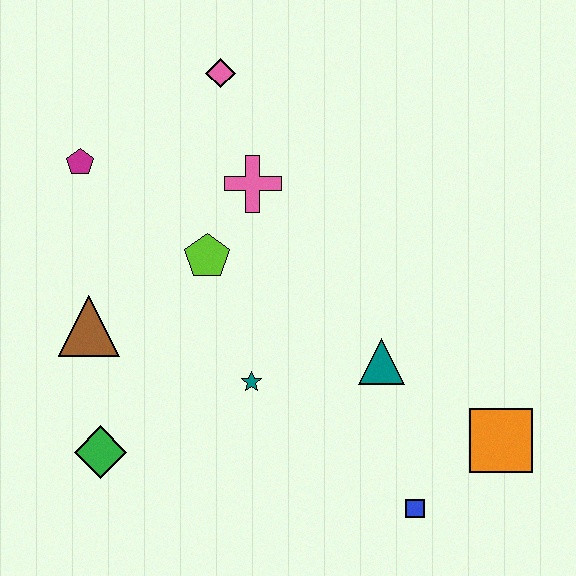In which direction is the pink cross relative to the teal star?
The pink cross is above the teal star.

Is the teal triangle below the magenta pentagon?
Yes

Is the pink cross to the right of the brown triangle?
Yes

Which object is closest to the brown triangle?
The green diamond is closest to the brown triangle.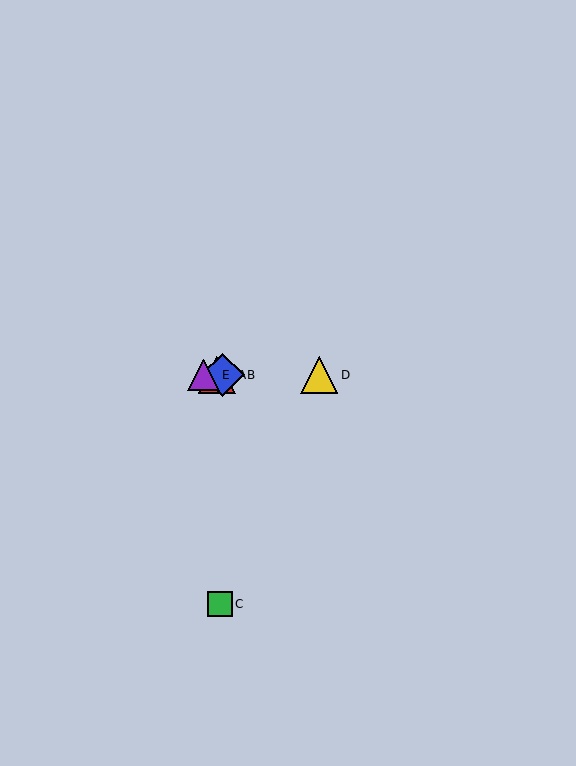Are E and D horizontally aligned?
Yes, both are at y≈375.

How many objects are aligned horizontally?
4 objects (A, B, D, E) are aligned horizontally.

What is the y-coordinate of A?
Object A is at y≈375.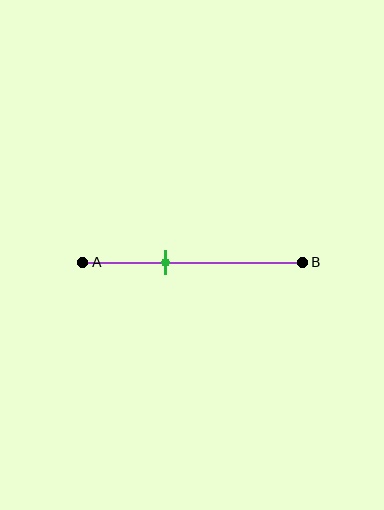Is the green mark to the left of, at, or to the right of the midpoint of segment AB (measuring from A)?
The green mark is to the left of the midpoint of segment AB.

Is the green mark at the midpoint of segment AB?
No, the mark is at about 40% from A, not at the 50% midpoint.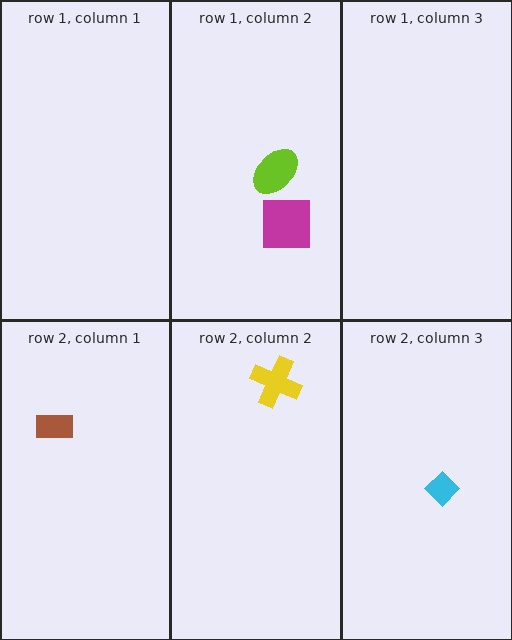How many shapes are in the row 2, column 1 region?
1.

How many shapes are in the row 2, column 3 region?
1.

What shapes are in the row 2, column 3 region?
The cyan diamond.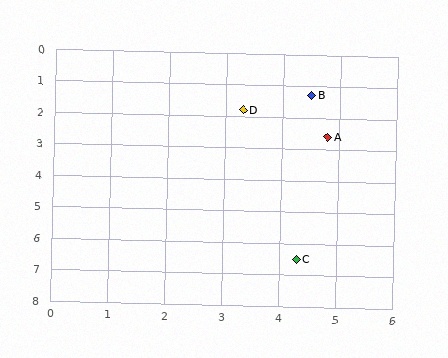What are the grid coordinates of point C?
Point C is at approximately (4.3, 6.5).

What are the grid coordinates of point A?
Point A is at approximately (4.8, 2.6).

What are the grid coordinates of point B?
Point B is at approximately (4.5, 1.3).